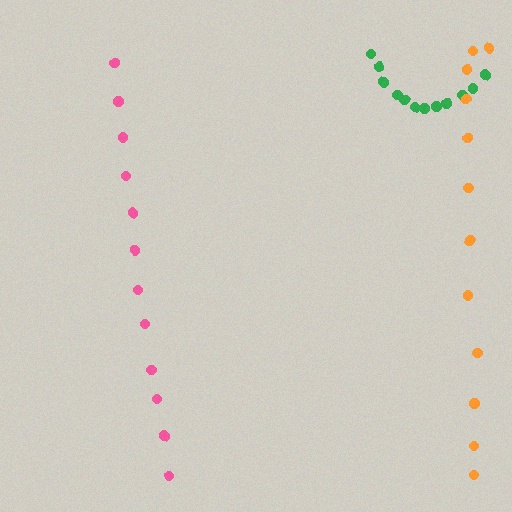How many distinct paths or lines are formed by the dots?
There are 3 distinct paths.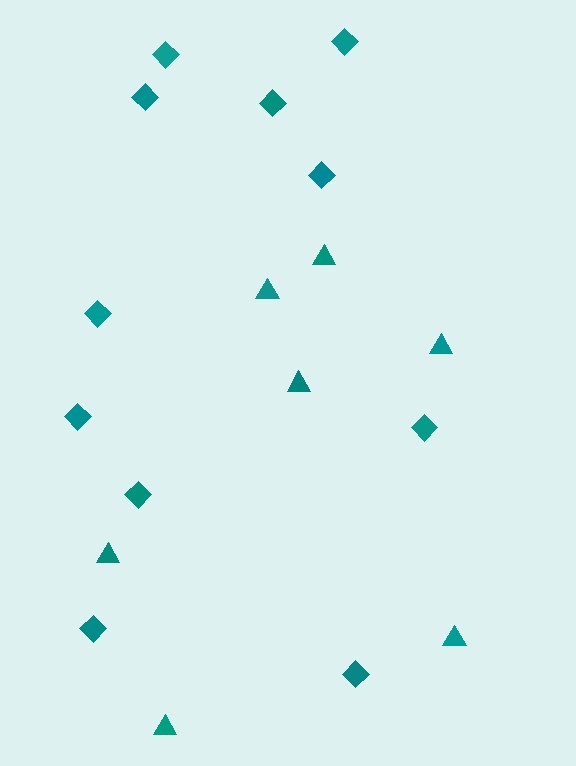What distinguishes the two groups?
There are 2 groups: one group of diamonds (11) and one group of triangles (7).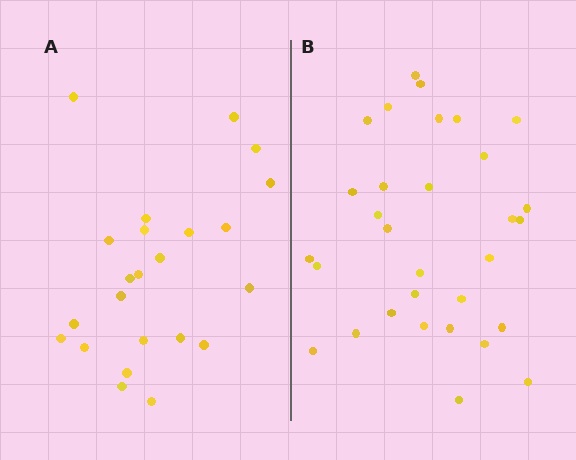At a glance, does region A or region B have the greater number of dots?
Region B (the right region) has more dots.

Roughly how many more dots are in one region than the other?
Region B has roughly 8 or so more dots than region A.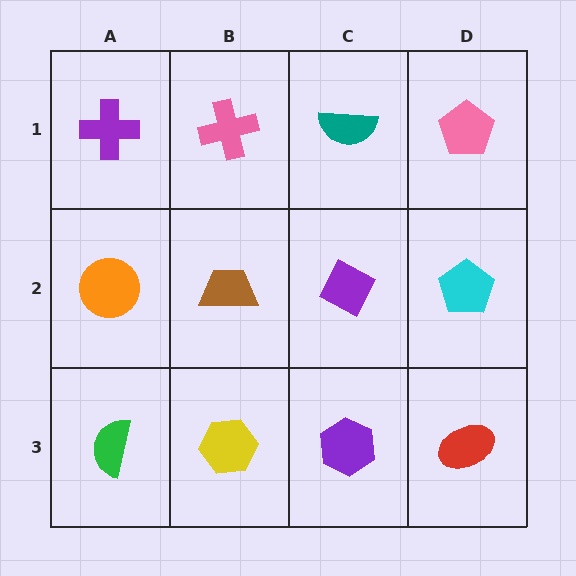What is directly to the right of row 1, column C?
A pink pentagon.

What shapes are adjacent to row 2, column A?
A purple cross (row 1, column A), a green semicircle (row 3, column A), a brown trapezoid (row 2, column B).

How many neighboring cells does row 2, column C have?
4.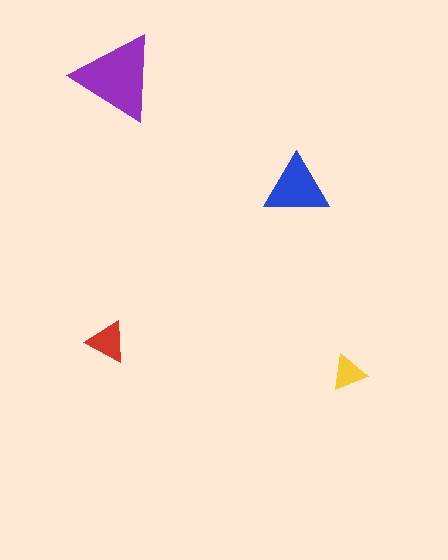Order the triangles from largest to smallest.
the purple one, the blue one, the red one, the yellow one.